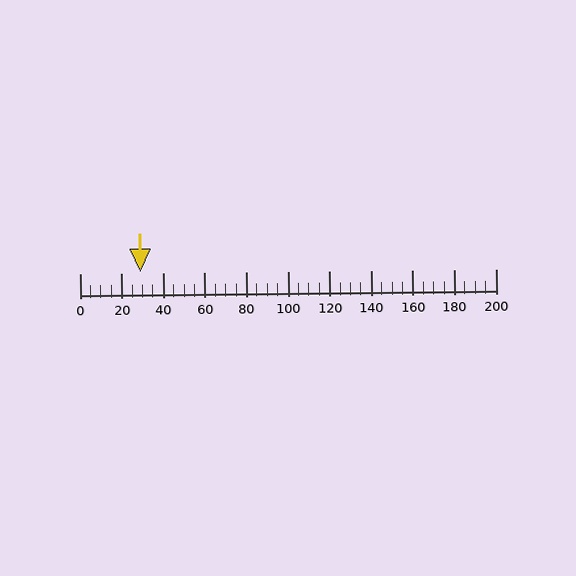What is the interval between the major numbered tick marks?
The major tick marks are spaced 20 units apart.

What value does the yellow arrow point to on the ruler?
The yellow arrow points to approximately 29.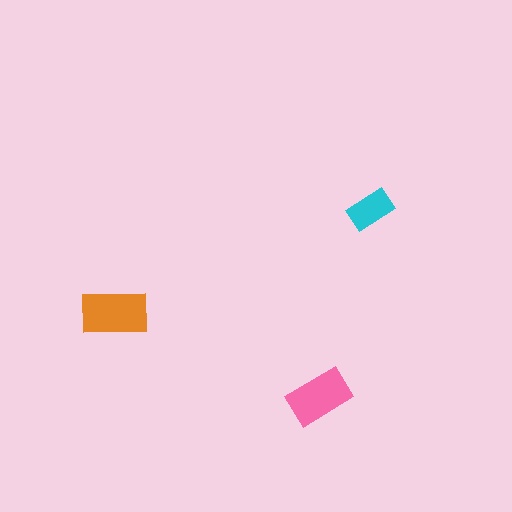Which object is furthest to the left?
The orange rectangle is leftmost.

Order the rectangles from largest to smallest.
the orange one, the pink one, the cyan one.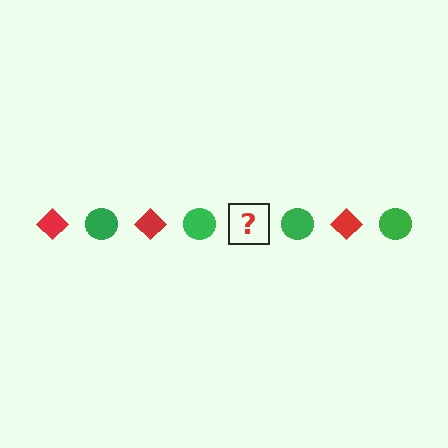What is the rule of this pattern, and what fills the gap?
The rule is that the pattern alternates between red diamond and green circle. The gap should be filled with a red diamond.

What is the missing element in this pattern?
The missing element is a red diamond.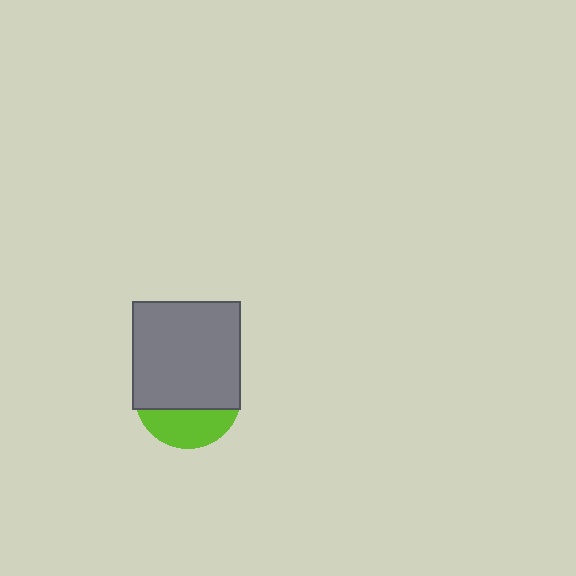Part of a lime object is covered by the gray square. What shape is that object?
It is a circle.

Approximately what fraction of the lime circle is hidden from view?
Roughly 66% of the lime circle is hidden behind the gray square.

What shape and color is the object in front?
The object in front is a gray square.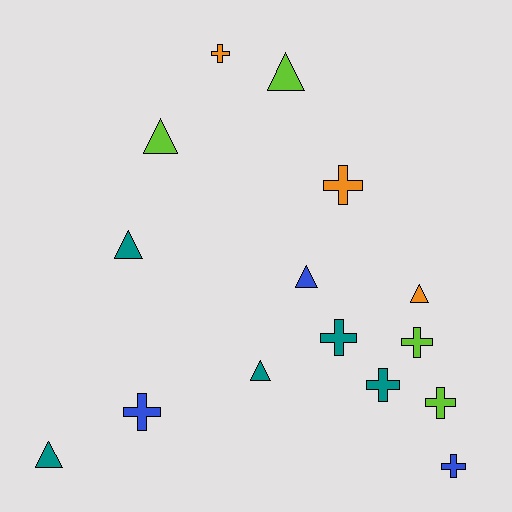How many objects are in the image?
There are 15 objects.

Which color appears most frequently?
Teal, with 5 objects.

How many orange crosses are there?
There are 2 orange crosses.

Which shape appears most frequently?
Cross, with 8 objects.